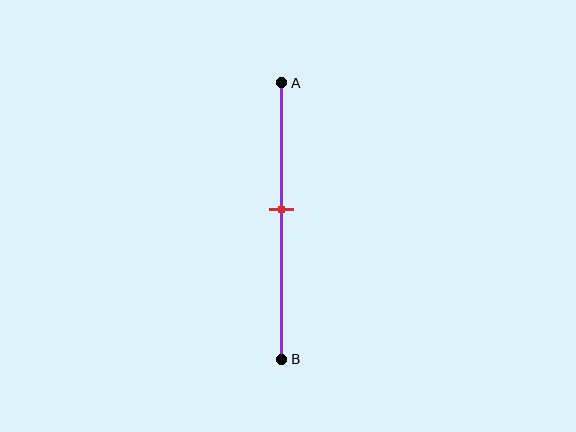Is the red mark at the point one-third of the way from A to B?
No, the mark is at about 45% from A, not at the 33% one-third point.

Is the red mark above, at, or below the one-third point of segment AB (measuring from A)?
The red mark is below the one-third point of segment AB.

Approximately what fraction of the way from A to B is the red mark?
The red mark is approximately 45% of the way from A to B.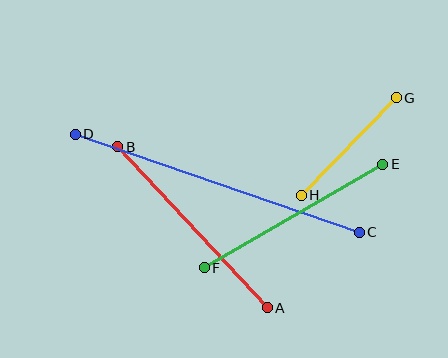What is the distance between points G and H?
The distance is approximately 136 pixels.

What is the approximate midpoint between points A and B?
The midpoint is at approximately (193, 227) pixels.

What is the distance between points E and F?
The distance is approximately 206 pixels.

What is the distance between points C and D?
The distance is approximately 300 pixels.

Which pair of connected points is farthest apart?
Points C and D are farthest apart.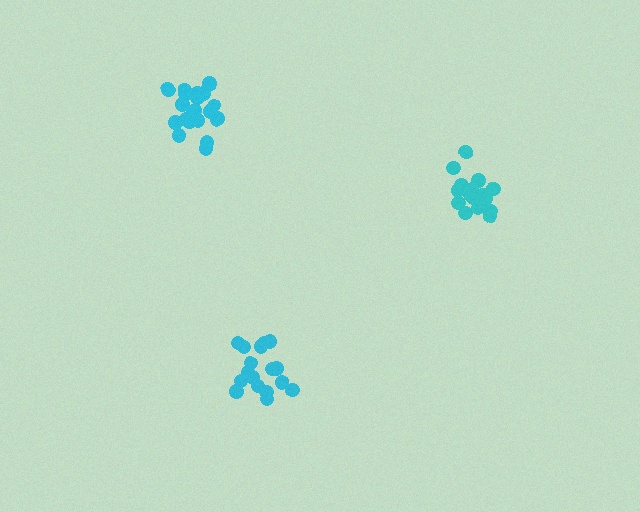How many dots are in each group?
Group 1: 20 dots, Group 2: 18 dots, Group 3: 17 dots (55 total).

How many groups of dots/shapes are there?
There are 3 groups.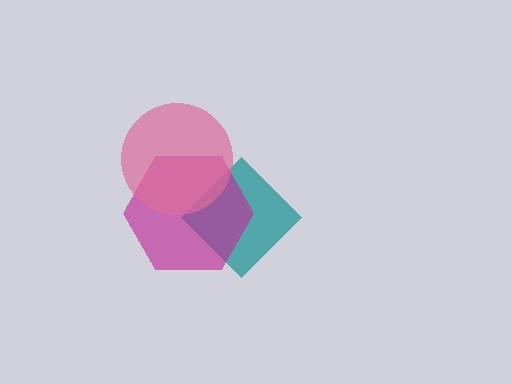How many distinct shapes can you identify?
There are 3 distinct shapes: a teal diamond, a magenta hexagon, a pink circle.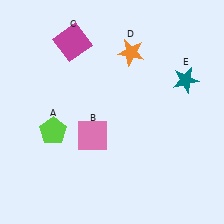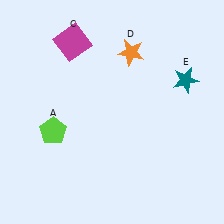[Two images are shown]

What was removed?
The pink square (B) was removed in Image 2.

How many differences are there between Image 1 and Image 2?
There is 1 difference between the two images.